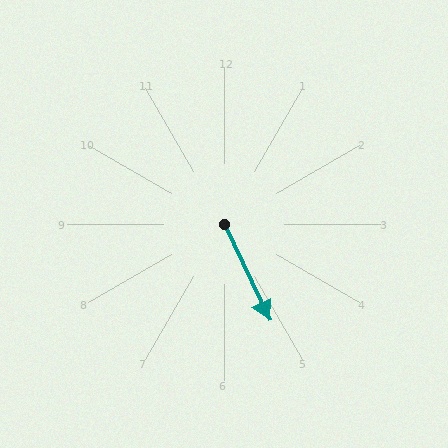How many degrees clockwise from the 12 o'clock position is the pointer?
Approximately 155 degrees.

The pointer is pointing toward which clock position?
Roughly 5 o'clock.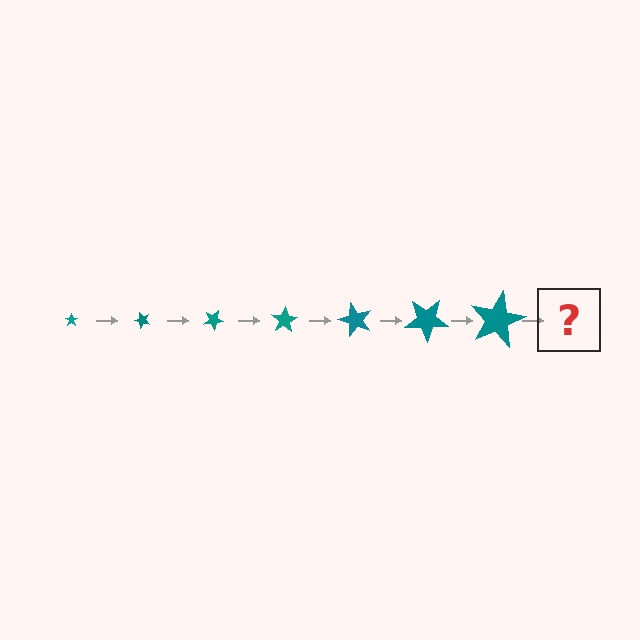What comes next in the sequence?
The next element should be a star, larger than the previous one and rotated 350 degrees from the start.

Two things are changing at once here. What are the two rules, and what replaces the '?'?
The two rules are that the star grows larger each step and it rotates 50 degrees each step. The '?' should be a star, larger than the previous one and rotated 350 degrees from the start.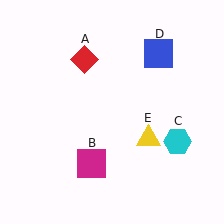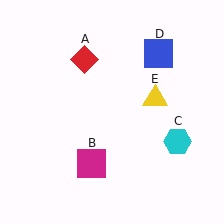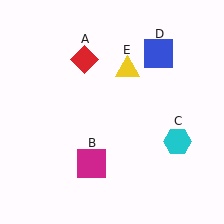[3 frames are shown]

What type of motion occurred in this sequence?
The yellow triangle (object E) rotated counterclockwise around the center of the scene.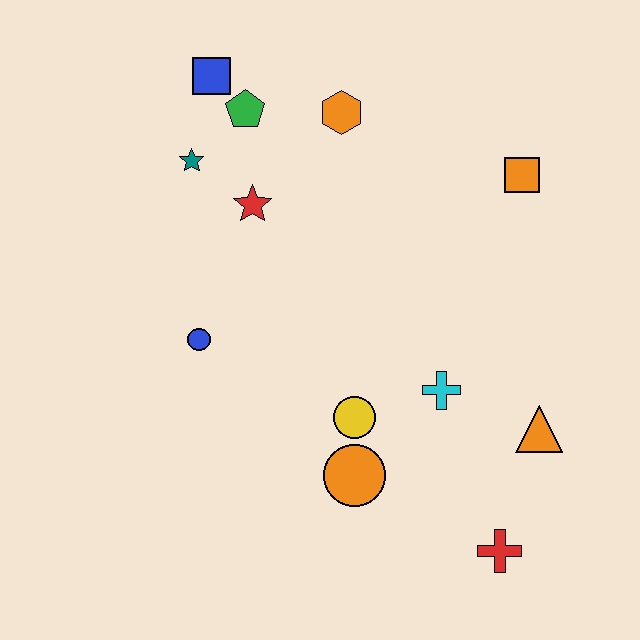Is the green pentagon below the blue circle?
No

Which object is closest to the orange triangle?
The cyan cross is closest to the orange triangle.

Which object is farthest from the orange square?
The red cross is farthest from the orange square.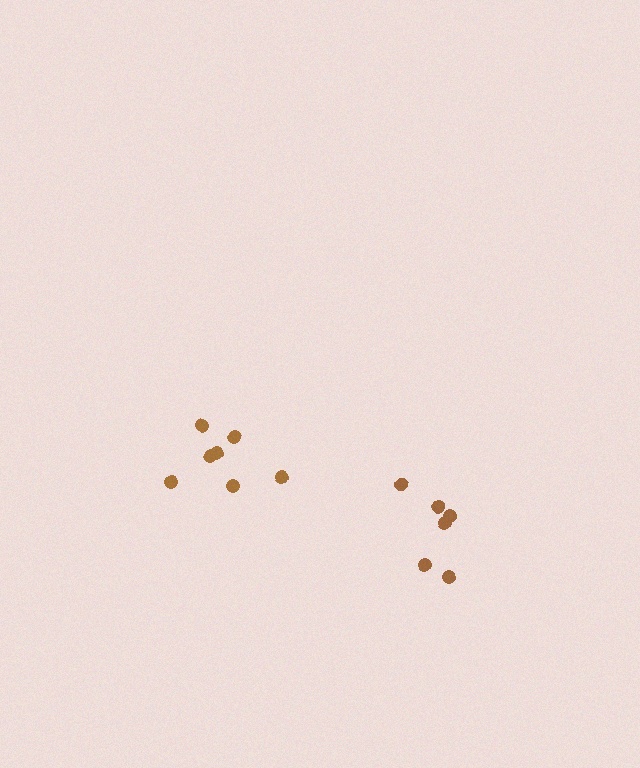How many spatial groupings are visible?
There are 2 spatial groupings.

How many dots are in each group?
Group 1: 7 dots, Group 2: 6 dots (13 total).